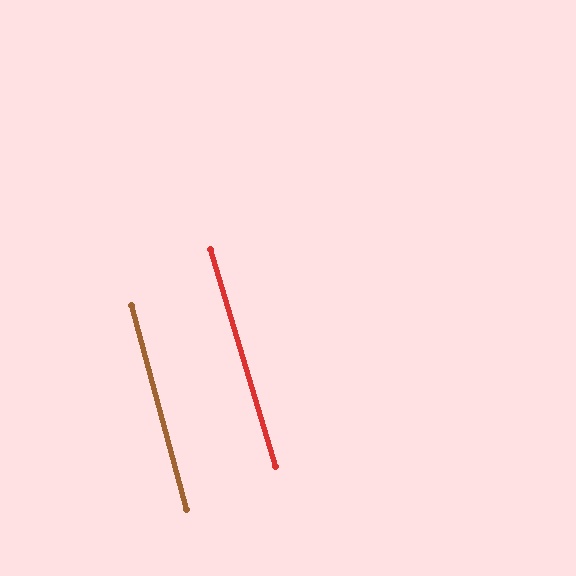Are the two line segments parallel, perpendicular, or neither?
Parallel — their directions differ by only 1.5°.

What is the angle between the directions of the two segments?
Approximately 1 degree.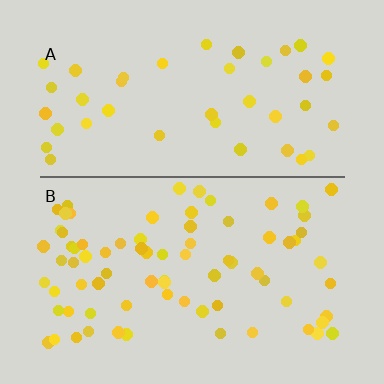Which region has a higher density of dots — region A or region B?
B (the bottom).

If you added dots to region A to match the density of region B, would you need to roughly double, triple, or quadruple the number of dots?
Approximately double.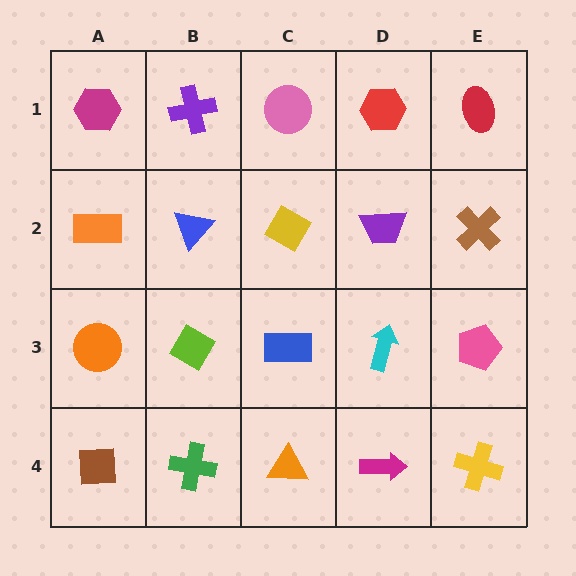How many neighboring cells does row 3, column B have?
4.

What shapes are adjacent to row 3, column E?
A brown cross (row 2, column E), a yellow cross (row 4, column E), a cyan arrow (row 3, column D).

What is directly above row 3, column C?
A yellow diamond.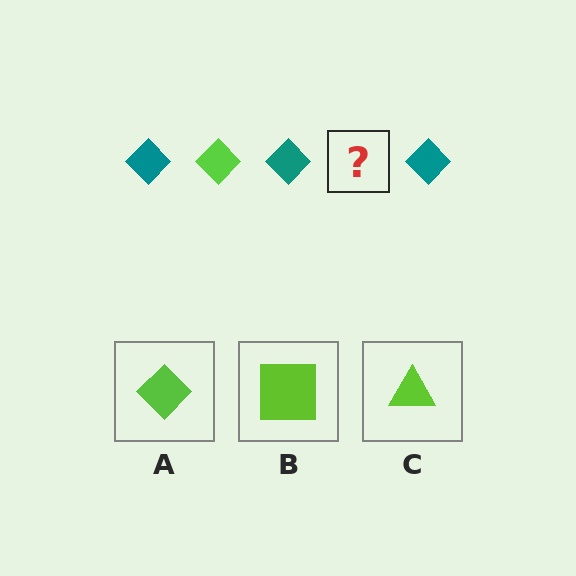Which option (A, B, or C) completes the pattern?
A.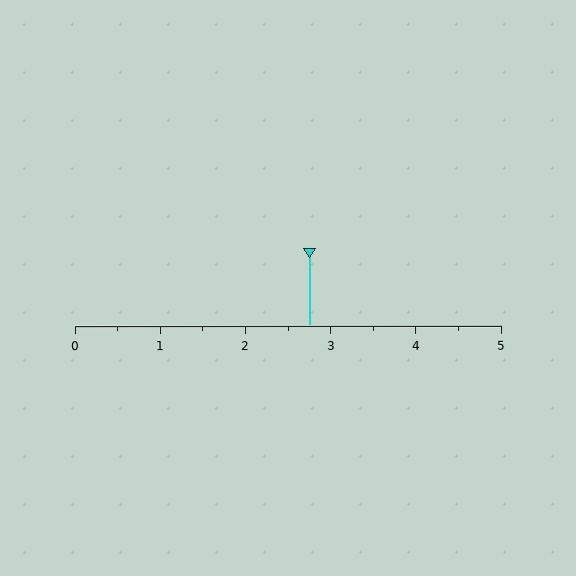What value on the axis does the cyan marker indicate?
The marker indicates approximately 2.8.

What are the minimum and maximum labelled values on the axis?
The axis runs from 0 to 5.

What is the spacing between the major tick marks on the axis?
The major ticks are spaced 1 apart.